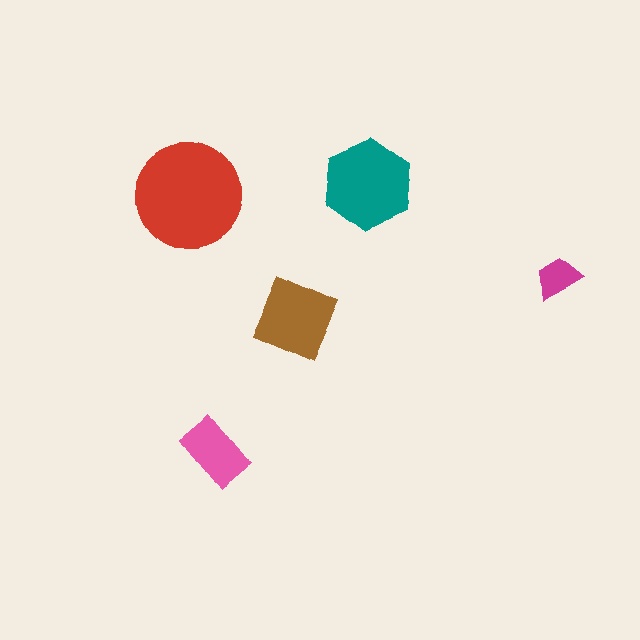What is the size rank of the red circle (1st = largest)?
1st.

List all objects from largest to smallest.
The red circle, the teal hexagon, the brown square, the pink rectangle, the magenta trapezoid.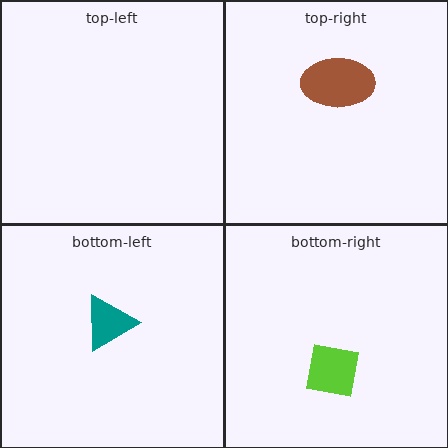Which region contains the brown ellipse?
The top-right region.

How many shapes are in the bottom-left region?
1.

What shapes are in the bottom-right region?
The lime square.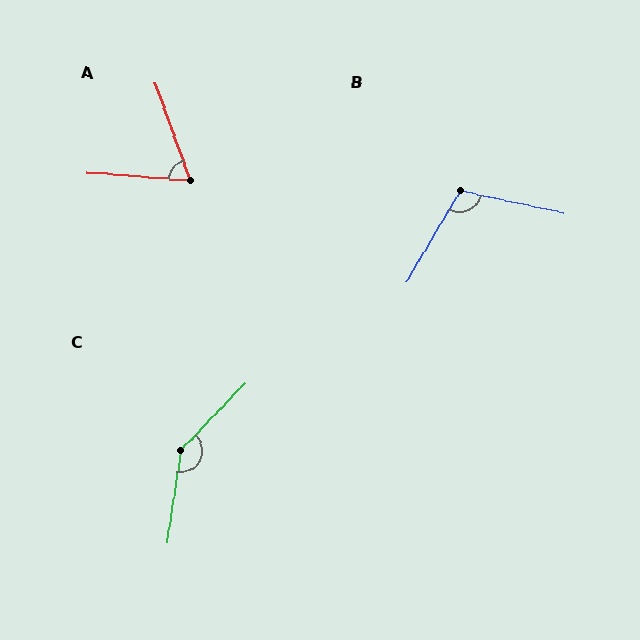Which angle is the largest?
C, at approximately 144 degrees.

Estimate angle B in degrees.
Approximately 108 degrees.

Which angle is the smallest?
A, at approximately 65 degrees.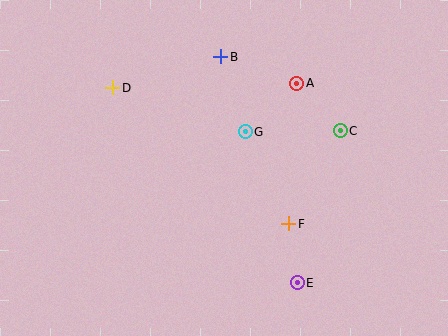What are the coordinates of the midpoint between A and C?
The midpoint between A and C is at (319, 107).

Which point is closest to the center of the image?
Point G at (245, 132) is closest to the center.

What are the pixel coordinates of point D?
Point D is at (113, 88).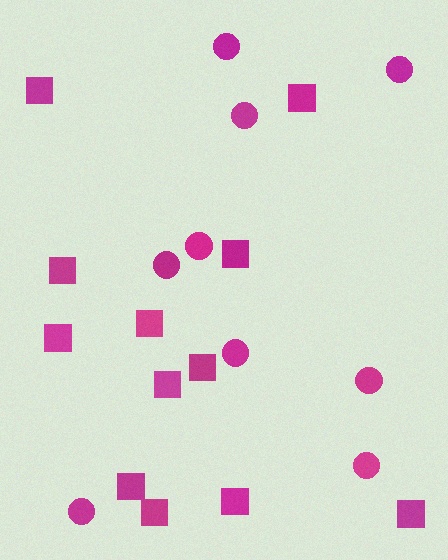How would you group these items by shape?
There are 2 groups: one group of circles (9) and one group of squares (12).